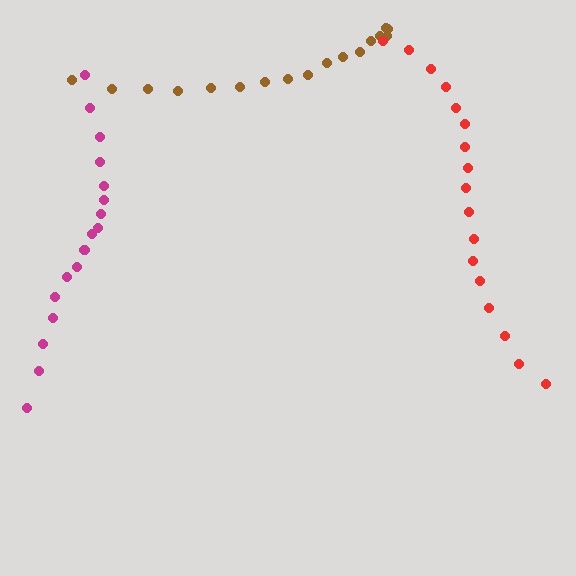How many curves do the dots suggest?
There are 3 distinct paths.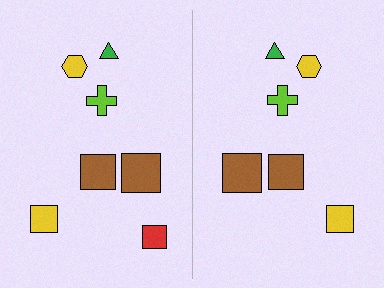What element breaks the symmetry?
A red square is missing from the right side.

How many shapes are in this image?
There are 13 shapes in this image.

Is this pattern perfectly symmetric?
No, the pattern is not perfectly symmetric. A red square is missing from the right side.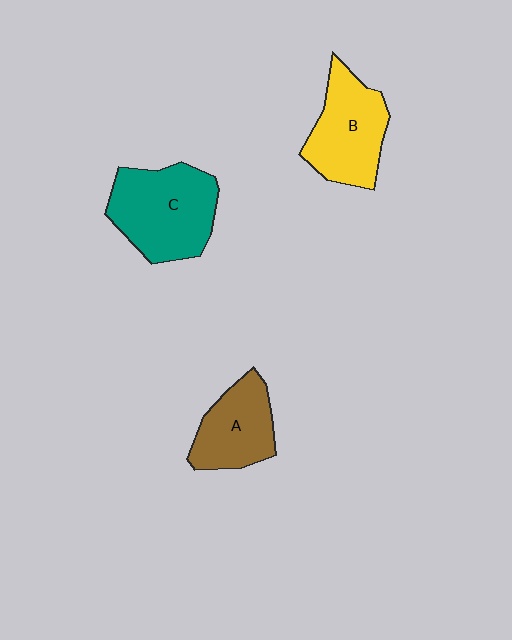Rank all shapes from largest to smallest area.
From largest to smallest: C (teal), B (yellow), A (brown).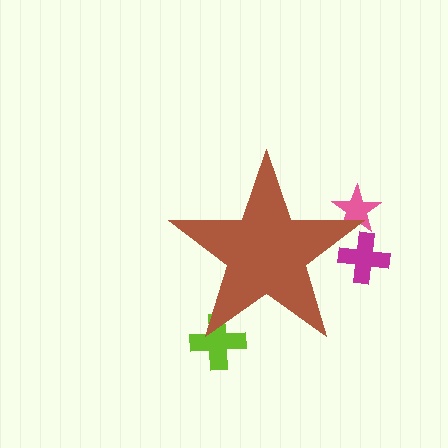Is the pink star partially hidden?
Yes, the pink star is partially hidden behind the brown star.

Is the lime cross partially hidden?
Yes, the lime cross is partially hidden behind the brown star.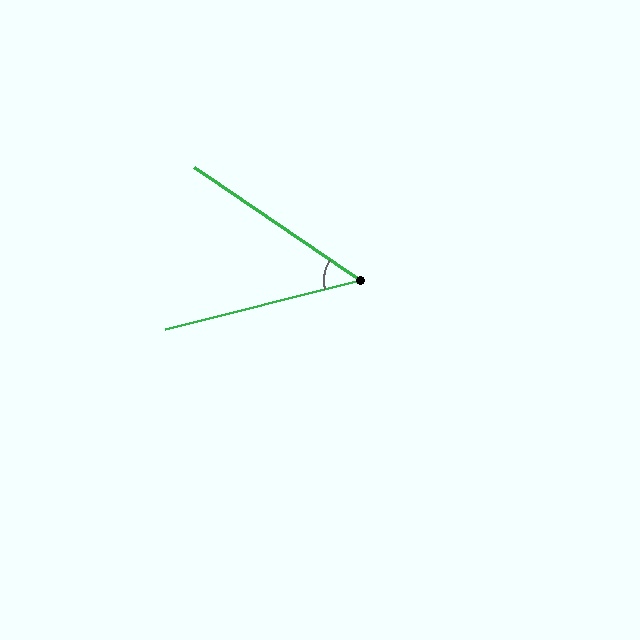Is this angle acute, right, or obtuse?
It is acute.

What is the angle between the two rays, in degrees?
Approximately 48 degrees.